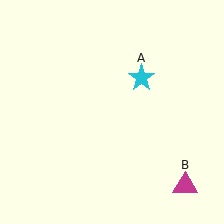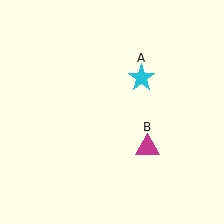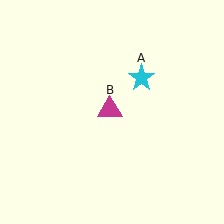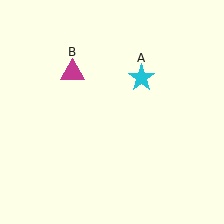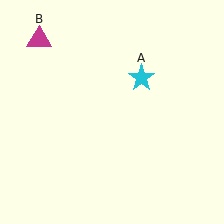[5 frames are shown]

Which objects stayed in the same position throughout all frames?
Cyan star (object A) remained stationary.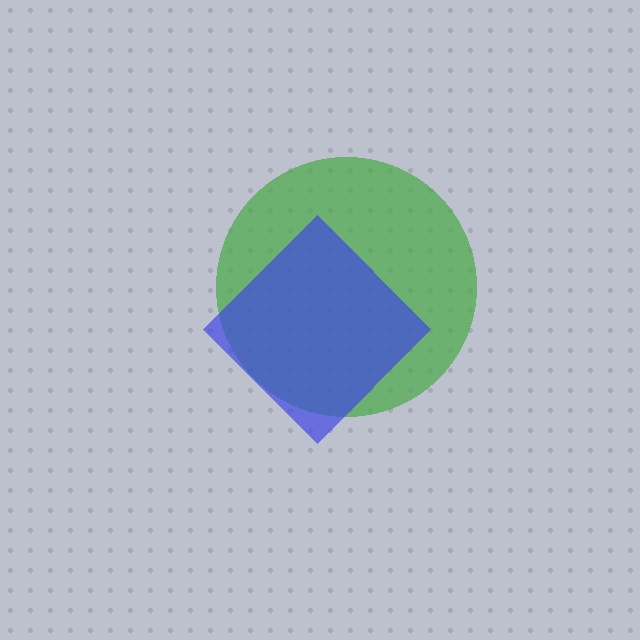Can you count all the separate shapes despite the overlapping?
Yes, there are 2 separate shapes.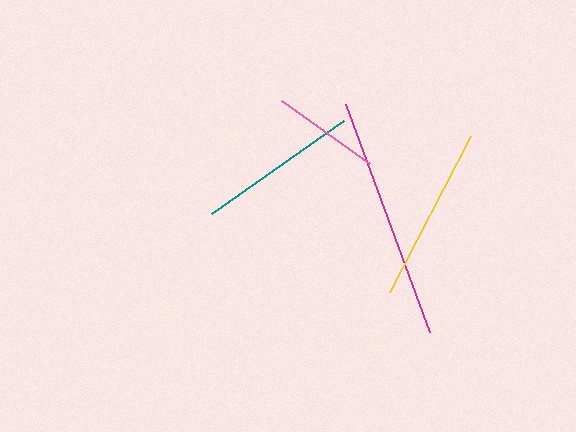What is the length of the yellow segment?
The yellow segment is approximately 176 pixels long.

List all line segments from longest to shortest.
From longest to shortest: magenta, yellow, teal, pink.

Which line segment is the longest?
The magenta line is the longest at approximately 242 pixels.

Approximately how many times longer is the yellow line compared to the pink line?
The yellow line is approximately 1.6 times the length of the pink line.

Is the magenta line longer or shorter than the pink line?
The magenta line is longer than the pink line.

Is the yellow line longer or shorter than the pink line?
The yellow line is longer than the pink line.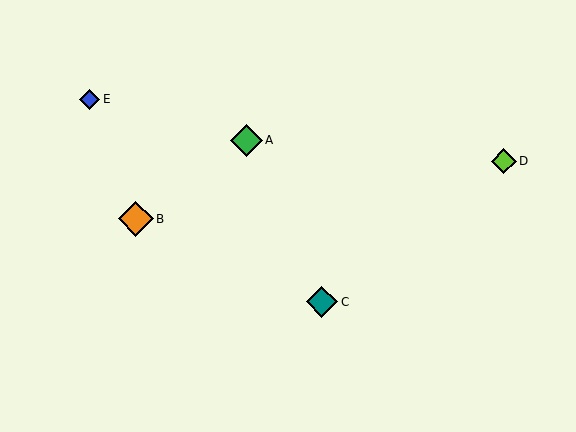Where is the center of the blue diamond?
The center of the blue diamond is at (90, 99).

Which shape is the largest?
The orange diamond (labeled B) is the largest.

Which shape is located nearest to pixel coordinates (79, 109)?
The blue diamond (labeled E) at (90, 99) is nearest to that location.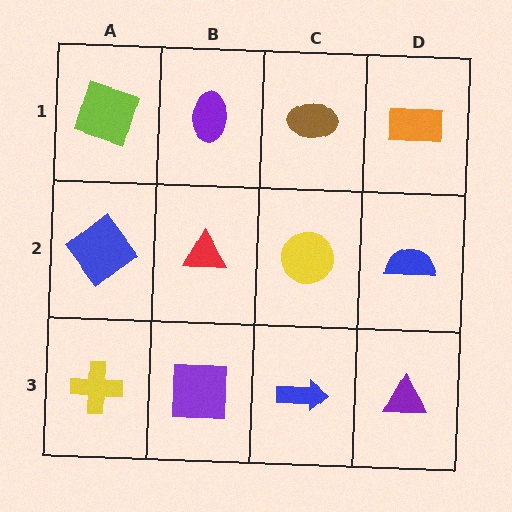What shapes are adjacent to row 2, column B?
A purple ellipse (row 1, column B), a purple square (row 3, column B), a blue diamond (row 2, column A), a yellow circle (row 2, column C).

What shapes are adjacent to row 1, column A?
A blue diamond (row 2, column A), a purple ellipse (row 1, column B).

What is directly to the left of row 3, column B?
A yellow cross.